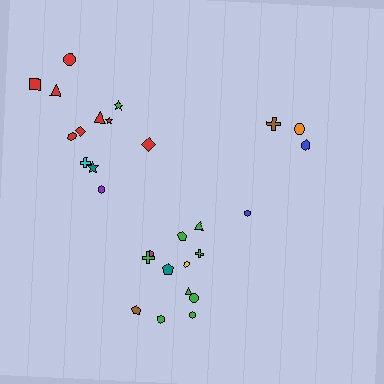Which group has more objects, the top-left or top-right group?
The top-left group.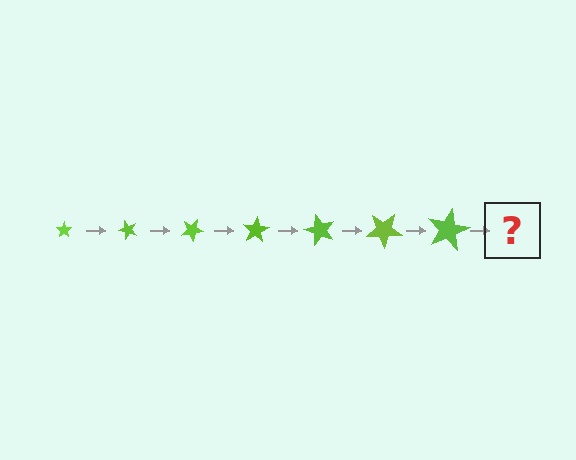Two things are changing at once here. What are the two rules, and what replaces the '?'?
The two rules are that the star grows larger each step and it rotates 50 degrees each step. The '?' should be a star, larger than the previous one and rotated 350 degrees from the start.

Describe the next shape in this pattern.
It should be a star, larger than the previous one and rotated 350 degrees from the start.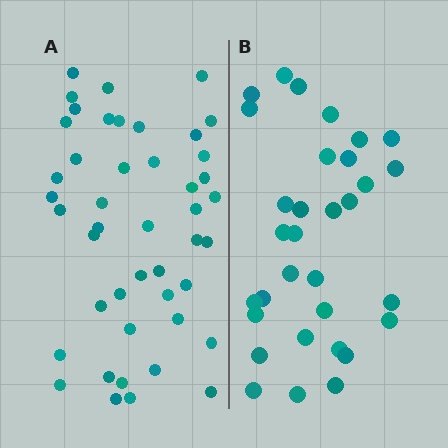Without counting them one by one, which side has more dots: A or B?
Region A (the left region) has more dots.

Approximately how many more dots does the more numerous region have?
Region A has approximately 15 more dots than region B.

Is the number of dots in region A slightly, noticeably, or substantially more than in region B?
Region A has noticeably more, but not dramatically so. The ratio is roughly 1.4 to 1.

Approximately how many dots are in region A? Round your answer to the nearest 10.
About 40 dots. (The exact count is 45, which rounds to 40.)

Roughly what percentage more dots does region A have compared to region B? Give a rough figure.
About 40% more.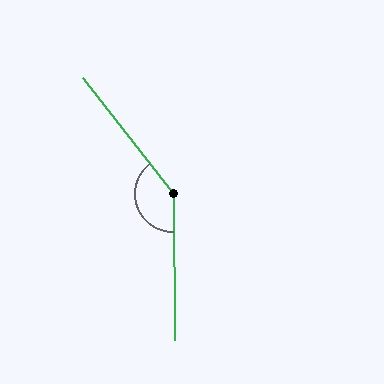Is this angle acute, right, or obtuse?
It is obtuse.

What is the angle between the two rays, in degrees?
Approximately 142 degrees.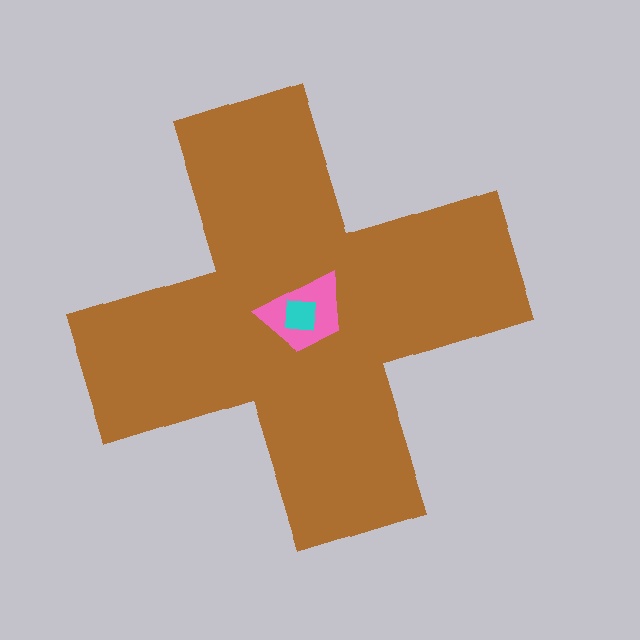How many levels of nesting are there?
3.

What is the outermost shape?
The brown cross.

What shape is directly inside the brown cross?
The pink trapezoid.